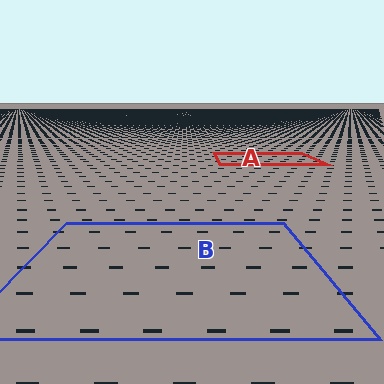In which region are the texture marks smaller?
The texture marks are smaller in region A, because it is farther away.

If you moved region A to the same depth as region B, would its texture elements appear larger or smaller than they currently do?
They would appear larger. At a closer depth, the same texture elements are projected at a bigger on-screen size.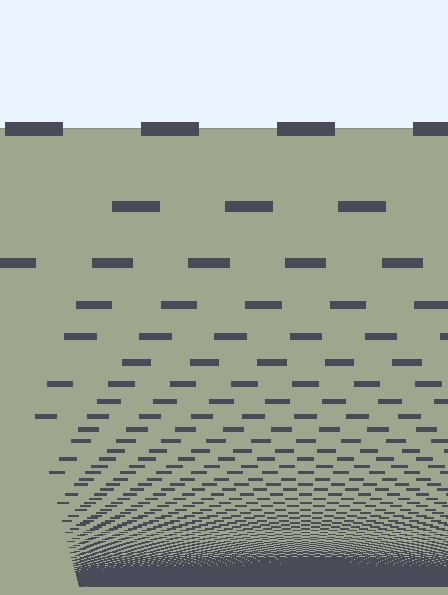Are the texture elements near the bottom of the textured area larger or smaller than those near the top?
Smaller. The gradient is inverted — elements near the bottom are smaller and denser.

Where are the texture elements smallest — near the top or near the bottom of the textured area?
Near the bottom.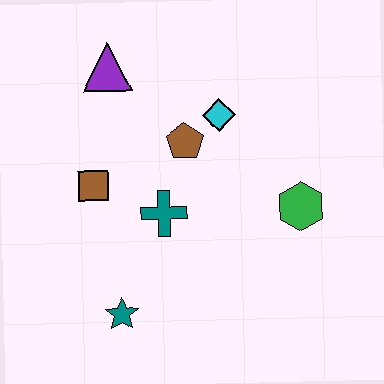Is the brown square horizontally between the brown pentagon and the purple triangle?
No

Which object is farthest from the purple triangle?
The teal star is farthest from the purple triangle.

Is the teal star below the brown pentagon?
Yes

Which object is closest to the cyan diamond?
The brown pentagon is closest to the cyan diamond.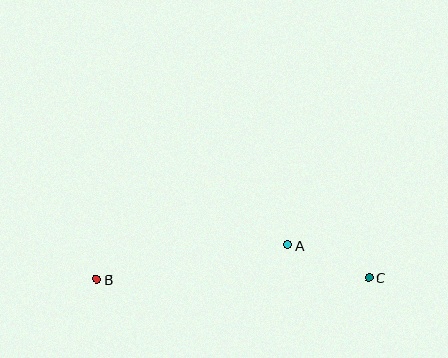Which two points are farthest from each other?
Points B and C are farthest from each other.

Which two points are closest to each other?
Points A and C are closest to each other.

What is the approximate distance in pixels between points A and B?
The distance between A and B is approximately 193 pixels.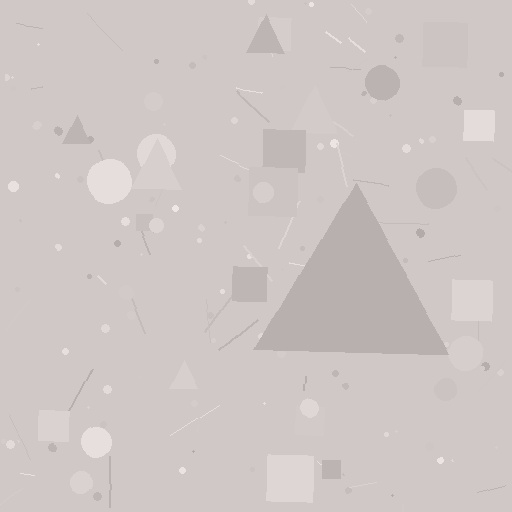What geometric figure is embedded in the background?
A triangle is embedded in the background.